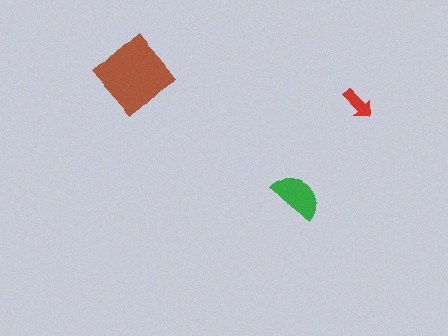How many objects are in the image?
There are 3 objects in the image.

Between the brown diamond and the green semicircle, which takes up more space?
The brown diamond.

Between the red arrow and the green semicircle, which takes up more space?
The green semicircle.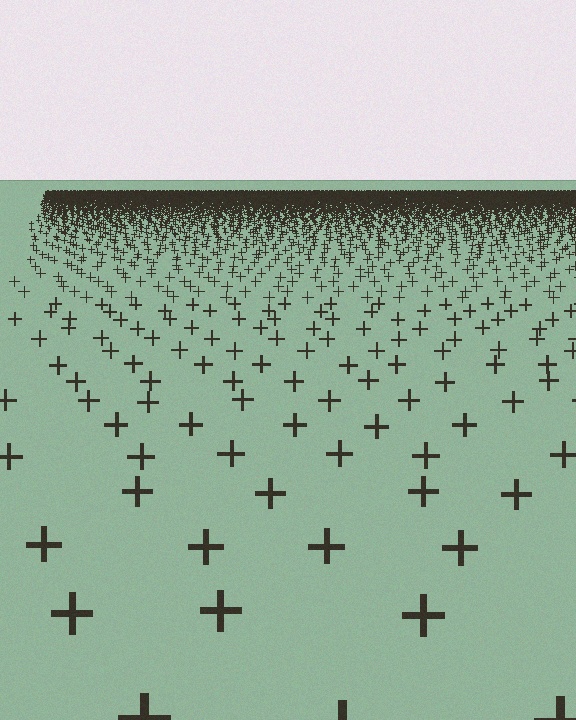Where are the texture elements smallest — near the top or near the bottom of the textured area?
Near the top.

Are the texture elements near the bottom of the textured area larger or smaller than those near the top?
Larger. Near the bottom, elements are closer to the viewer and appear at a bigger on-screen size.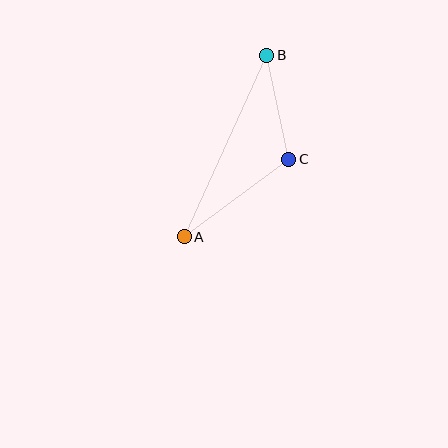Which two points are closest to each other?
Points B and C are closest to each other.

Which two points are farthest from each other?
Points A and B are farthest from each other.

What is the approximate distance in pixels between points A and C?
The distance between A and C is approximately 130 pixels.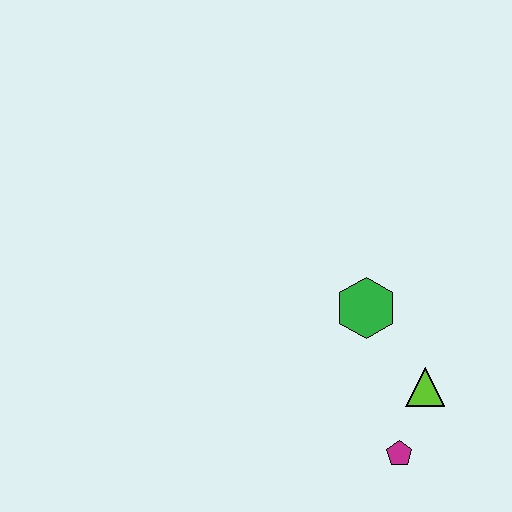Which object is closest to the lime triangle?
The magenta pentagon is closest to the lime triangle.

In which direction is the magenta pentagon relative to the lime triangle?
The magenta pentagon is below the lime triangle.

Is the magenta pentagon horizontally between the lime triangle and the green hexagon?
Yes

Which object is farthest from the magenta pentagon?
The green hexagon is farthest from the magenta pentagon.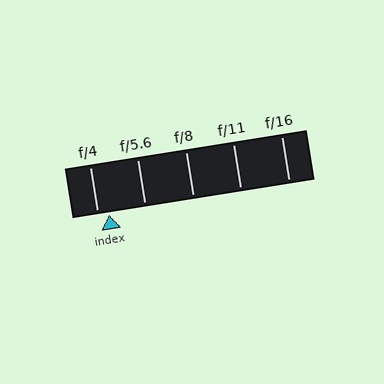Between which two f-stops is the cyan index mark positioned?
The index mark is between f/4 and f/5.6.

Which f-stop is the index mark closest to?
The index mark is closest to f/4.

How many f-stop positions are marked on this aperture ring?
There are 5 f-stop positions marked.